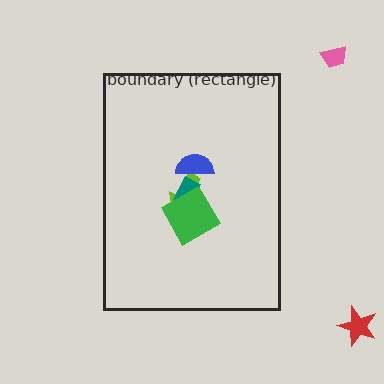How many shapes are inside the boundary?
4 inside, 2 outside.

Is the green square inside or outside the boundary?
Inside.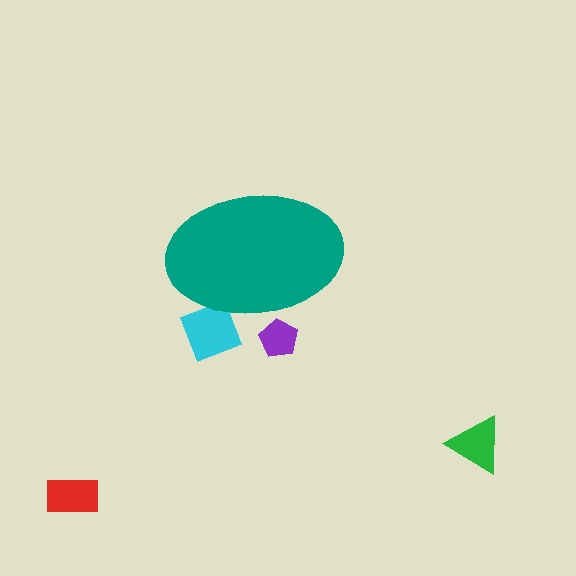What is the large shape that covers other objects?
A teal ellipse.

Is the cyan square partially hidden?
Yes, the cyan square is partially hidden behind the teal ellipse.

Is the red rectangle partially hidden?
No, the red rectangle is fully visible.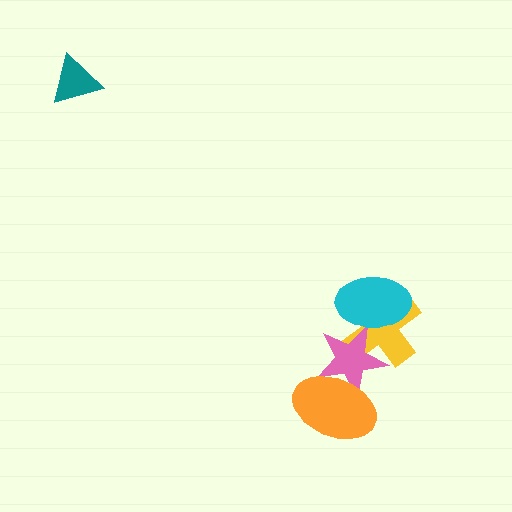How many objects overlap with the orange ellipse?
1 object overlaps with the orange ellipse.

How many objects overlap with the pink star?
3 objects overlap with the pink star.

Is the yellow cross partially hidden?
Yes, it is partially covered by another shape.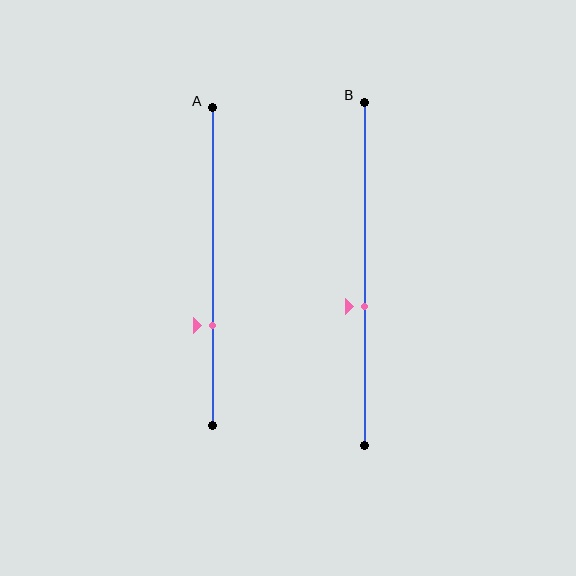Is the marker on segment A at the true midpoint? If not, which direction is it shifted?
No, the marker on segment A is shifted downward by about 18% of the segment length.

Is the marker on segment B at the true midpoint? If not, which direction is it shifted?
No, the marker on segment B is shifted downward by about 9% of the segment length.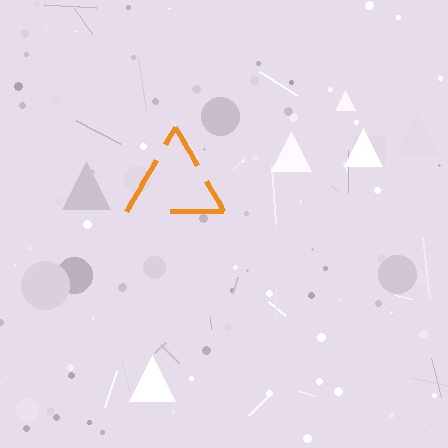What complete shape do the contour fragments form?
The contour fragments form a triangle.